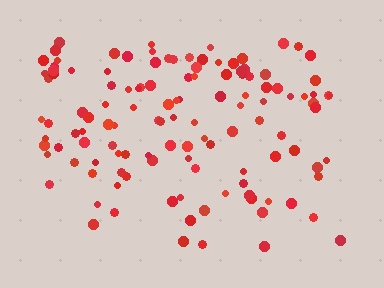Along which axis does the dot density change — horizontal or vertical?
Vertical.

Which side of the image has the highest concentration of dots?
The top.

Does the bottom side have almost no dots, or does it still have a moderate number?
Still a moderate number, just noticeably fewer than the top.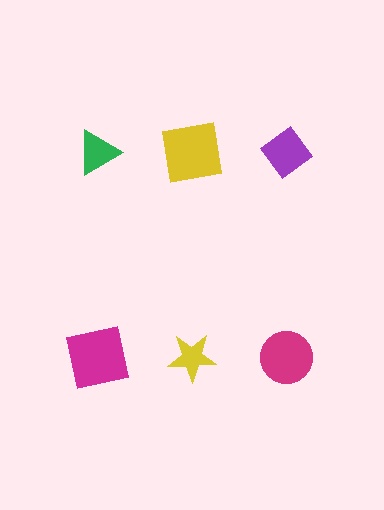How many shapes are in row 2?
3 shapes.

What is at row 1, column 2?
A yellow square.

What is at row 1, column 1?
A green triangle.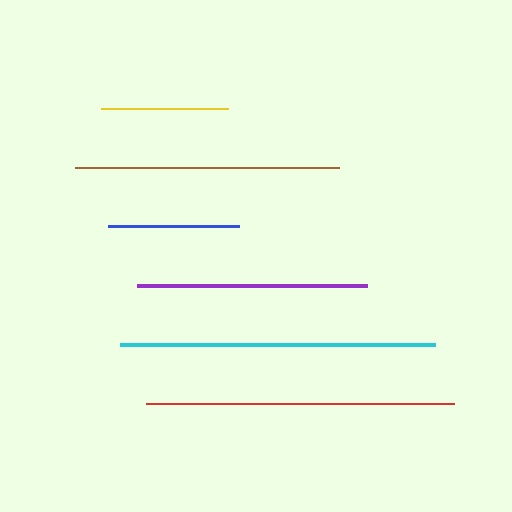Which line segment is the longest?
The cyan line is the longest at approximately 314 pixels.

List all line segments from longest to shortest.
From longest to shortest: cyan, red, brown, purple, blue, yellow.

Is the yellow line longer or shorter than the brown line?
The brown line is longer than the yellow line.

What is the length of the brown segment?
The brown segment is approximately 264 pixels long.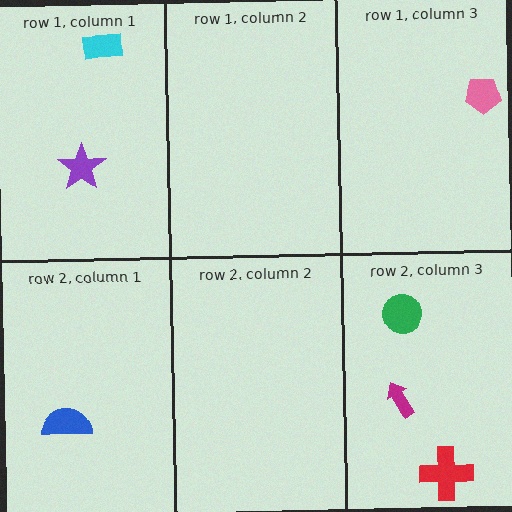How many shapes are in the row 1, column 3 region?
1.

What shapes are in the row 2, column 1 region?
The blue semicircle.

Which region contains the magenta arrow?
The row 2, column 3 region.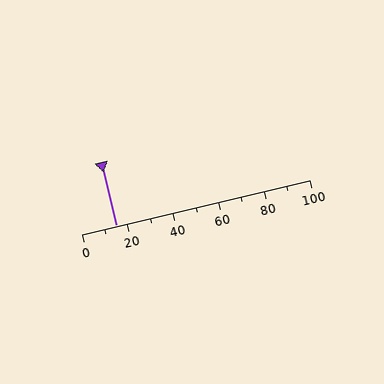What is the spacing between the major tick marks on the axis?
The major ticks are spaced 20 apart.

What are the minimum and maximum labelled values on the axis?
The axis runs from 0 to 100.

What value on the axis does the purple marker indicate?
The marker indicates approximately 15.